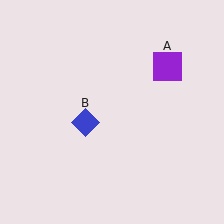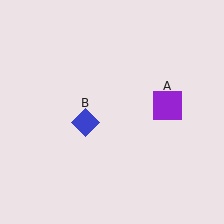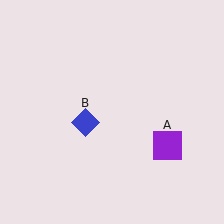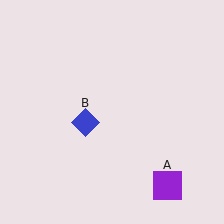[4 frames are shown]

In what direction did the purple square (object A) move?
The purple square (object A) moved down.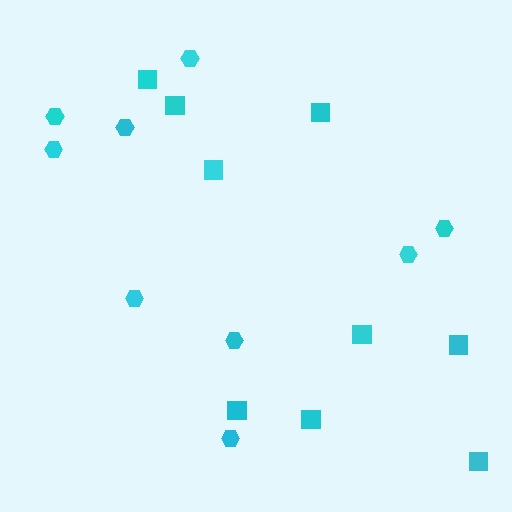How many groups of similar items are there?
There are 2 groups: one group of hexagons (9) and one group of squares (9).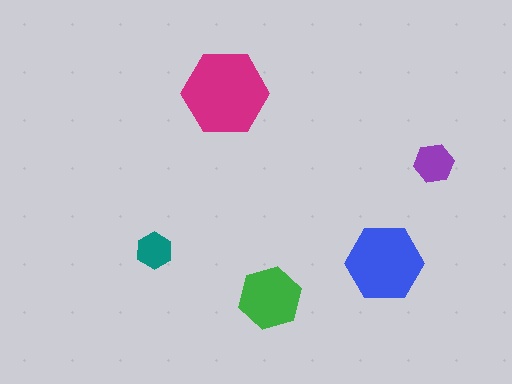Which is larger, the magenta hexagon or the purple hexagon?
The magenta one.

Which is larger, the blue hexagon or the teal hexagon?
The blue one.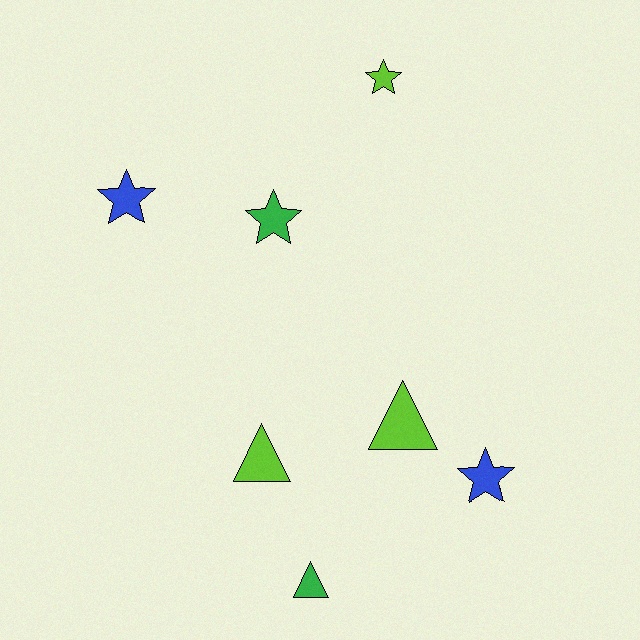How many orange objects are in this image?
There are no orange objects.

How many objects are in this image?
There are 7 objects.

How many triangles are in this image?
There are 3 triangles.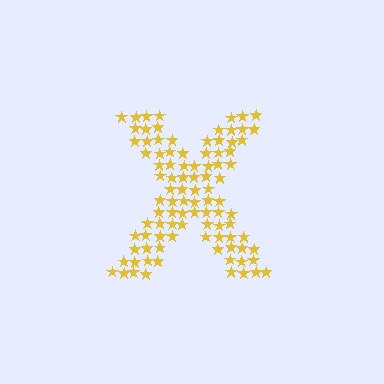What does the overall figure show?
The overall figure shows the letter X.